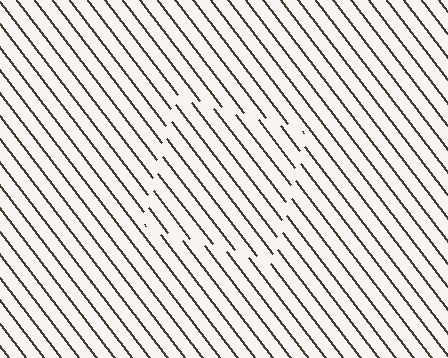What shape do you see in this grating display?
An illusory square. The interior of the shape contains the same grating, shifted by half a period — the contour is defined by the phase discontinuity where line-ends from the inner and outer gratings abut.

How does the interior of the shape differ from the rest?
The interior of the shape contains the same grating, shifted by half a period — the contour is defined by the phase discontinuity where line-ends from the inner and outer gratings abut.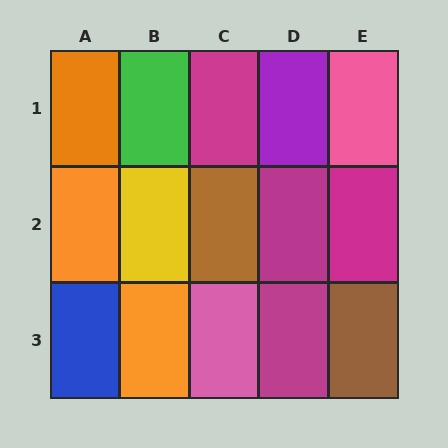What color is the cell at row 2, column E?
Magenta.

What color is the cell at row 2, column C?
Brown.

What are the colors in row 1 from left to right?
Orange, green, magenta, purple, pink.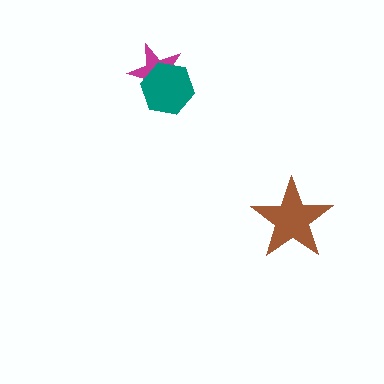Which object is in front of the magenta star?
The teal hexagon is in front of the magenta star.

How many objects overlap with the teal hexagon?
1 object overlaps with the teal hexagon.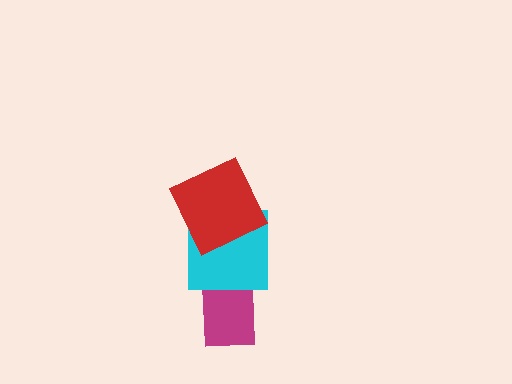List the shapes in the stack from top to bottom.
From top to bottom: the red square, the cyan square, the magenta rectangle.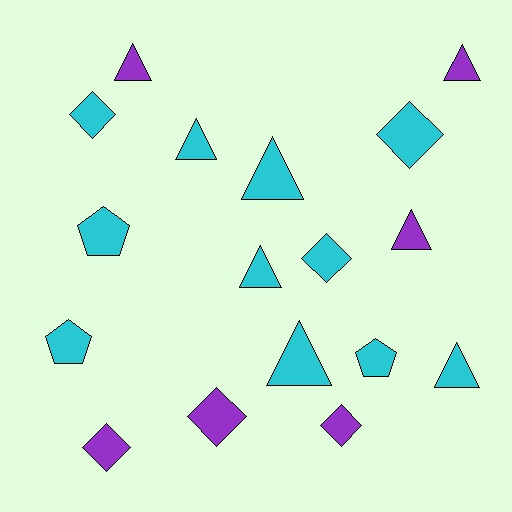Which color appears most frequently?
Cyan, with 11 objects.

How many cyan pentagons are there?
There are 3 cyan pentagons.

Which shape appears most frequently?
Triangle, with 8 objects.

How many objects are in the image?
There are 17 objects.